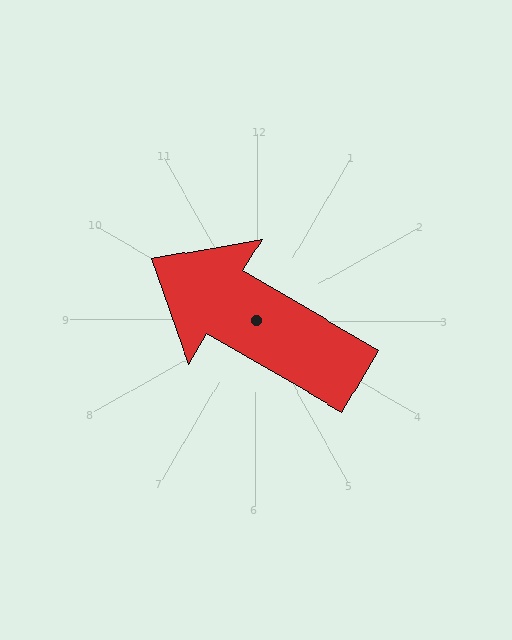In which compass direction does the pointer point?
Northwest.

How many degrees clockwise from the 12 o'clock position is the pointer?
Approximately 300 degrees.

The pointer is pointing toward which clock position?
Roughly 10 o'clock.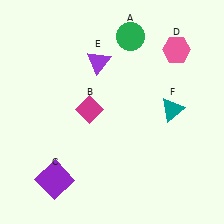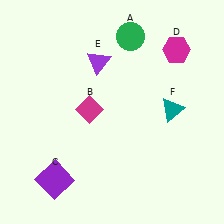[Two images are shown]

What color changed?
The hexagon (D) changed from pink in Image 1 to magenta in Image 2.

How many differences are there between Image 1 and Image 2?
There is 1 difference between the two images.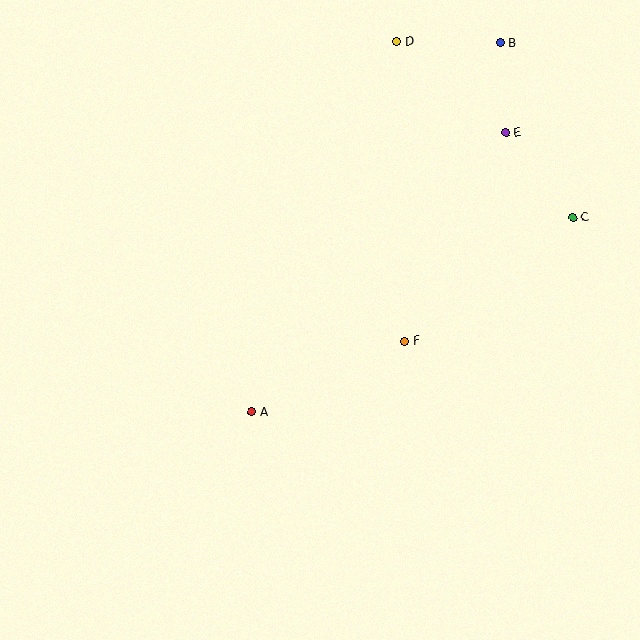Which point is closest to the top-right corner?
Point B is closest to the top-right corner.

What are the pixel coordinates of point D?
Point D is at (397, 42).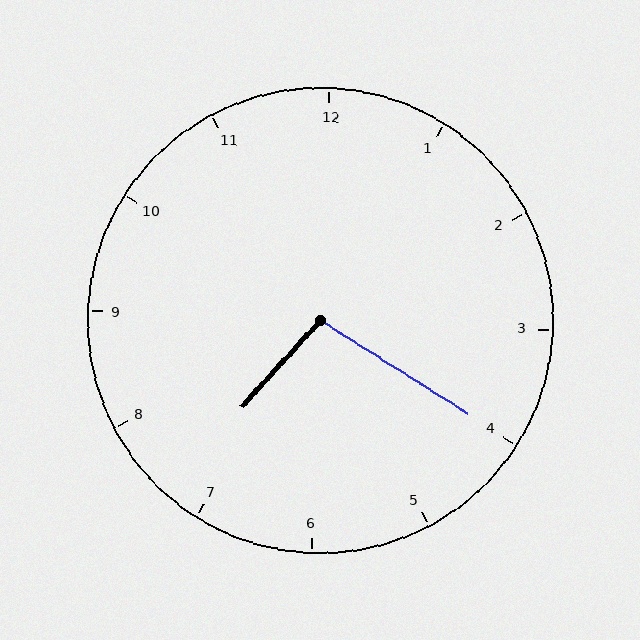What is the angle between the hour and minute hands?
Approximately 100 degrees.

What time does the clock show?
7:20.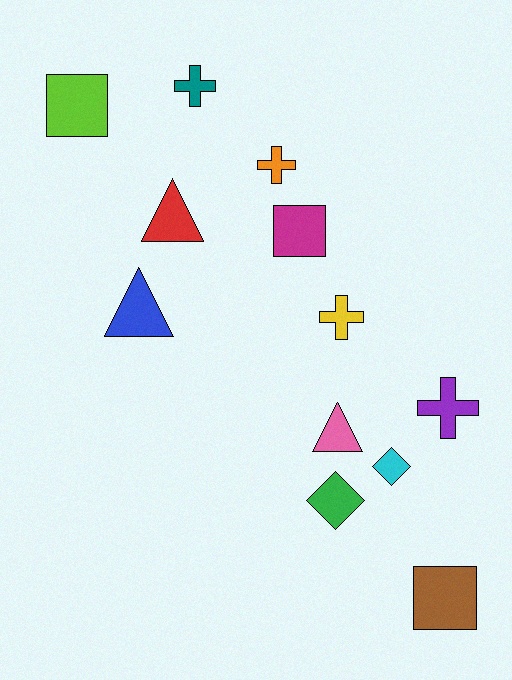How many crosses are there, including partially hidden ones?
There are 4 crosses.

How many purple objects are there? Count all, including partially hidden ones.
There is 1 purple object.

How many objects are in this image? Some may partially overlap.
There are 12 objects.